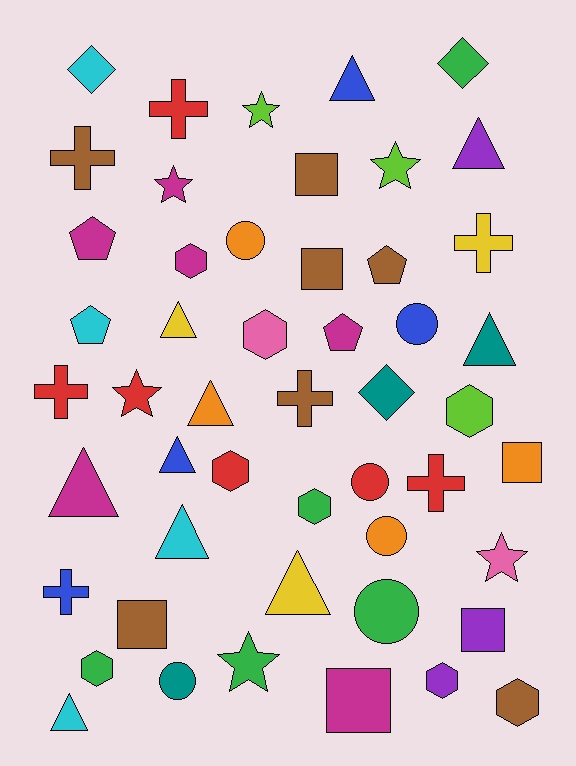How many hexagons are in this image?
There are 8 hexagons.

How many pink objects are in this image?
There are 2 pink objects.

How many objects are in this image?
There are 50 objects.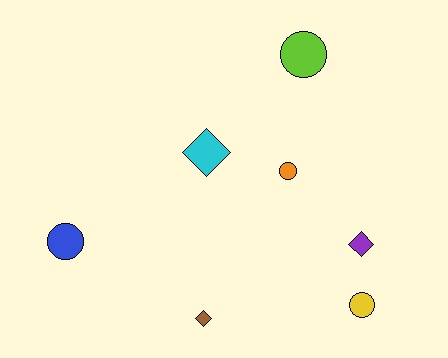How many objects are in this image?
There are 7 objects.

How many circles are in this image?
There are 4 circles.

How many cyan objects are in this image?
There is 1 cyan object.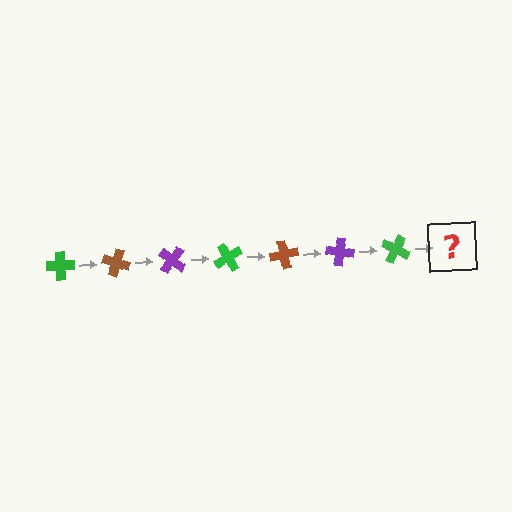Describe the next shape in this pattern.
It should be a brown cross, rotated 140 degrees from the start.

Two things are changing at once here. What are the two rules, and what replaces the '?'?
The two rules are that it rotates 20 degrees each step and the color cycles through green, brown, and purple. The '?' should be a brown cross, rotated 140 degrees from the start.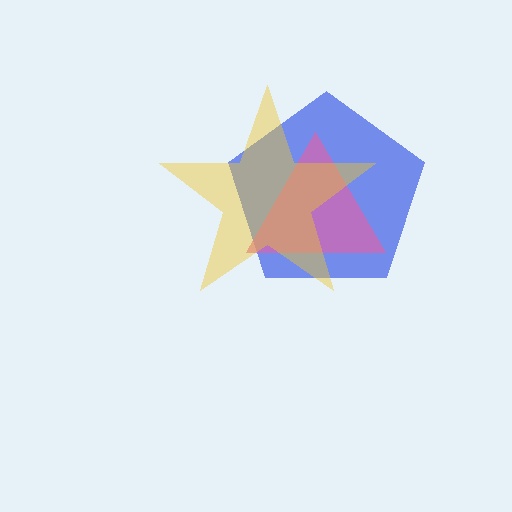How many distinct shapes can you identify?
There are 3 distinct shapes: a blue pentagon, a pink triangle, a yellow star.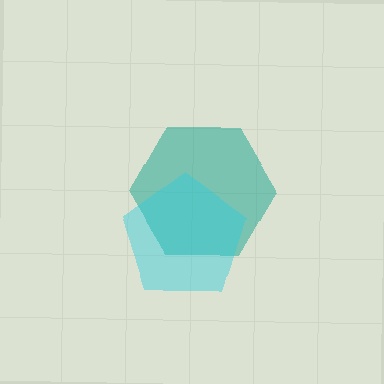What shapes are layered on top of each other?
The layered shapes are: a teal hexagon, a cyan pentagon.